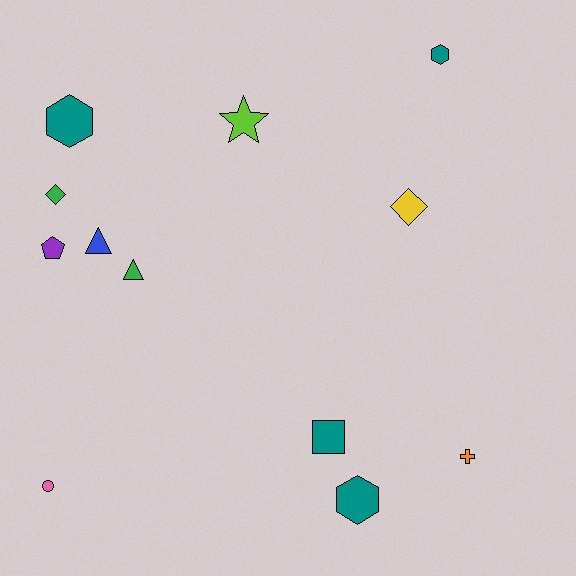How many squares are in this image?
There is 1 square.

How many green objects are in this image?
There are 2 green objects.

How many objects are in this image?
There are 12 objects.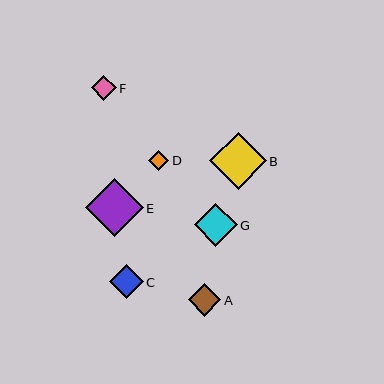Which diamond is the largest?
Diamond E is the largest with a size of approximately 58 pixels.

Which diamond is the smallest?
Diamond D is the smallest with a size of approximately 20 pixels.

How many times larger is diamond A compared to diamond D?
Diamond A is approximately 1.6 times the size of diamond D.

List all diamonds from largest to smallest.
From largest to smallest: E, B, G, C, A, F, D.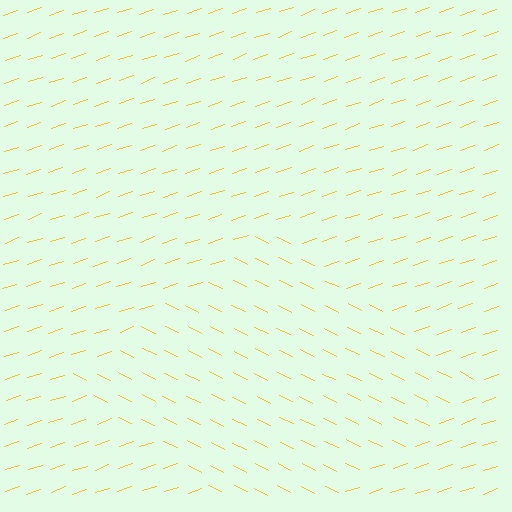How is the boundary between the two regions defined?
The boundary is defined purely by a change in line orientation (approximately 45 degrees difference). All lines are the same color and thickness.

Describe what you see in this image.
The image is filled with small yellow line segments. A diamond region in the image has lines oriented differently from the surrounding lines, creating a visible texture boundary.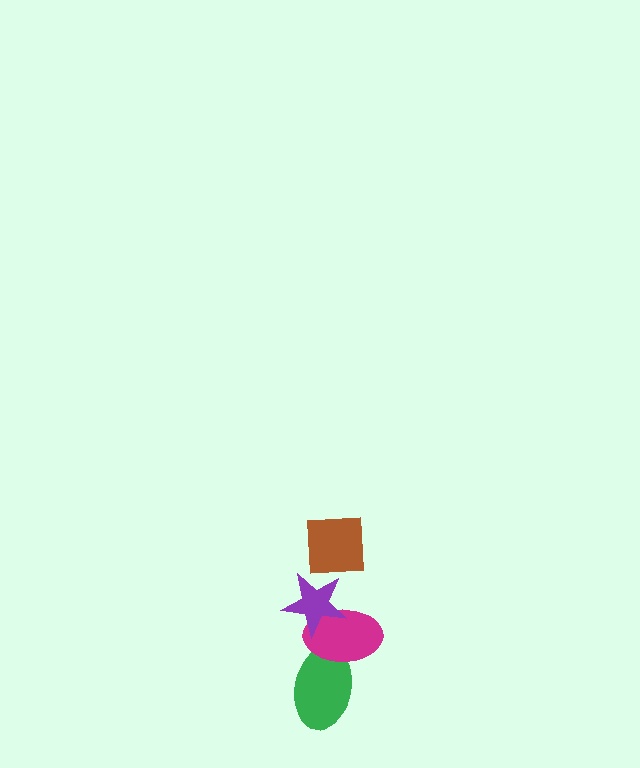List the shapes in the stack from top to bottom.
From top to bottom: the brown square, the purple star, the magenta ellipse, the green ellipse.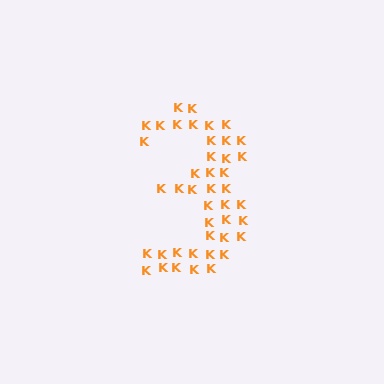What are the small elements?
The small elements are letter K's.